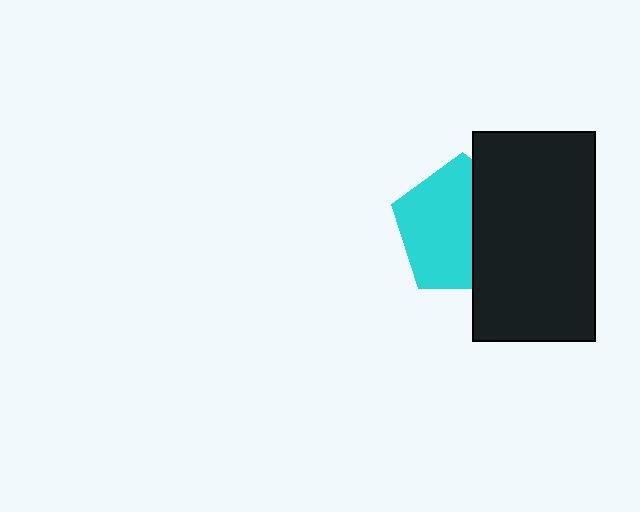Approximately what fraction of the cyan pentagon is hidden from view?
Roughly 41% of the cyan pentagon is hidden behind the black rectangle.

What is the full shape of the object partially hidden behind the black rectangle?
The partially hidden object is a cyan pentagon.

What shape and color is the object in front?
The object in front is a black rectangle.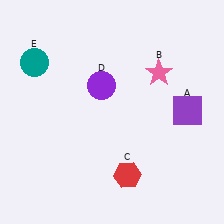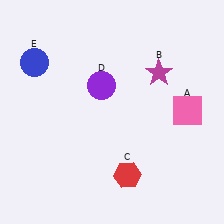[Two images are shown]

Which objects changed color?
A changed from purple to pink. B changed from pink to magenta. E changed from teal to blue.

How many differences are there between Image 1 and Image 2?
There are 3 differences between the two images.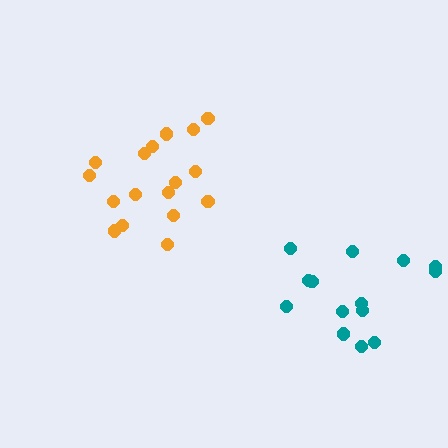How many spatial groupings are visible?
There are 2 spatial groupings.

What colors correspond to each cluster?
The clusters are colored: teal, orange.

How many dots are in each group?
Group 1: 14 dots, Group 2: 17 dots (31 total).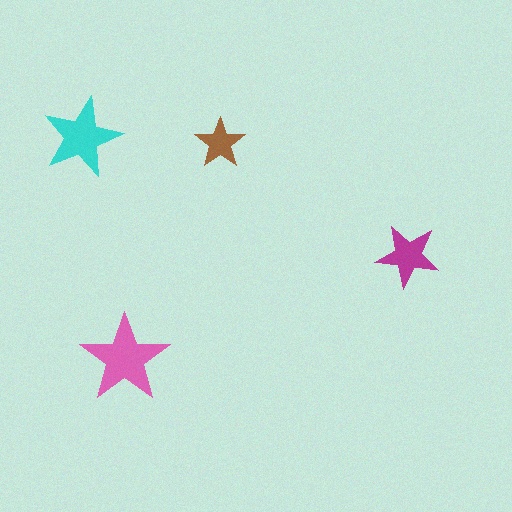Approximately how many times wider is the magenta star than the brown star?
About 1.5 times wider.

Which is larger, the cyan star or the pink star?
The pink one.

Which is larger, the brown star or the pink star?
The pink one.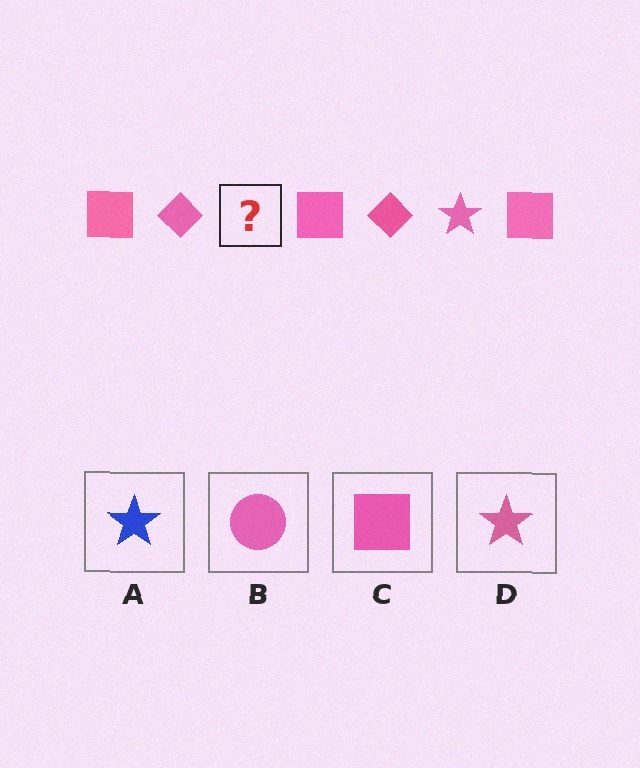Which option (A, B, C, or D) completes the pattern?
D.